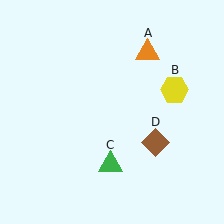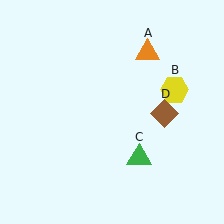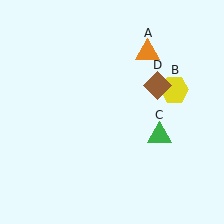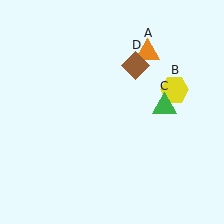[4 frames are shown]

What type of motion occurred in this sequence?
The green triangle (object C), brown diamond (object D) rotated counterclockwise around the center of the scene.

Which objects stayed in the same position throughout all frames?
Orange triangle (object A) and yellow hexagon (object B) remained stationary.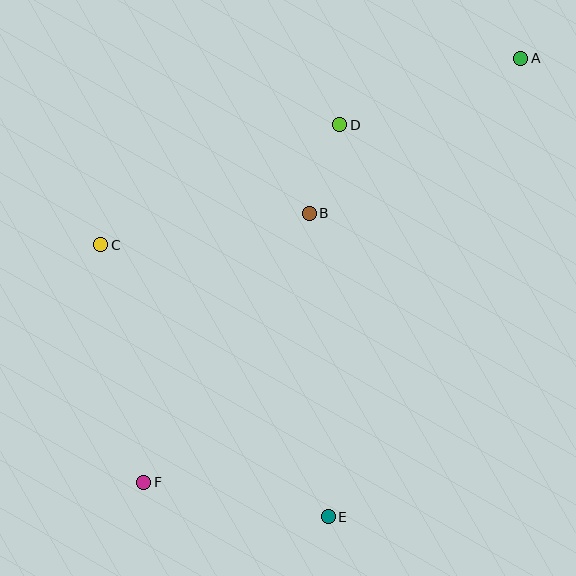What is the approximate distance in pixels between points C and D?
The distance between C and D is approximately 267 pixels.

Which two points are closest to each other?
Points B and D are closest to each other.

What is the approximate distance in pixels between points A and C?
The distance between A and C is approximately 459 pixels.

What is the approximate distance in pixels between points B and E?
The distance between B and E is approximately 304 pixels.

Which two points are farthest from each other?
Points A and F are farthest from each other.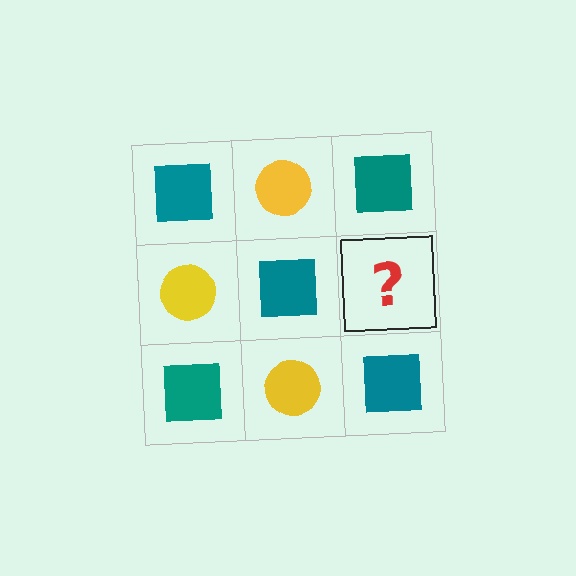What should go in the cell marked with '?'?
The missing cell should contain a yellow circle.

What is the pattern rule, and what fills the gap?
The rule is that it alternates teal square and yellow circle in a checkerboard pattern. The gap should be filled with a yellow circle.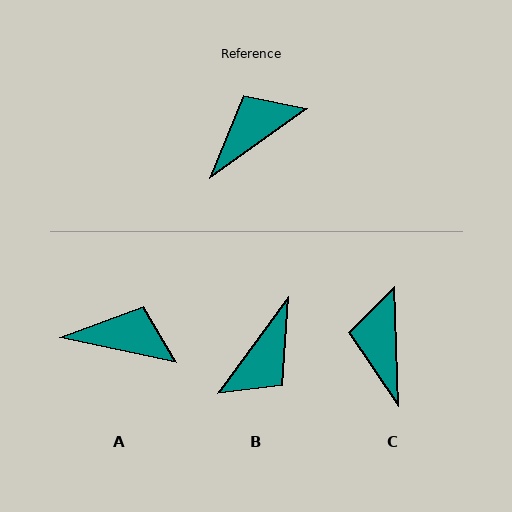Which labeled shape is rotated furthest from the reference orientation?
B, about 162 degrees away.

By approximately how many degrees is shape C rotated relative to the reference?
Approximately 56 degrees counter-clockwise.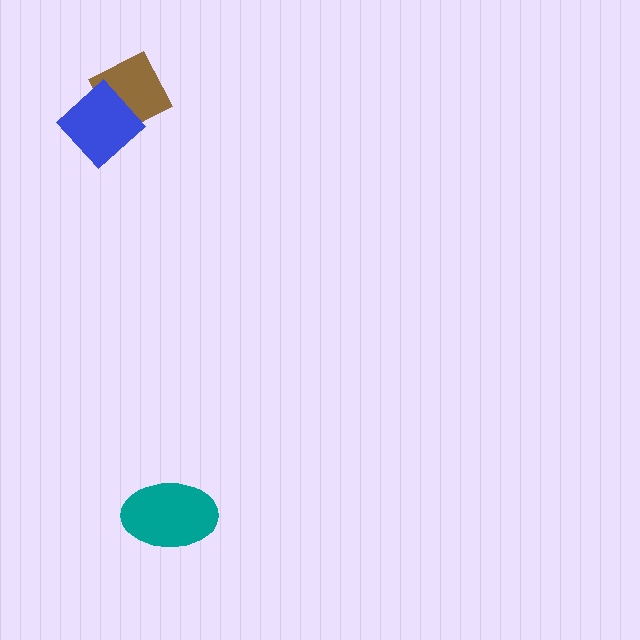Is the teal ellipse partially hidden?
No, no other shape covers it.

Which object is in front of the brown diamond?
The blue diamond is in front of the brown diamond.